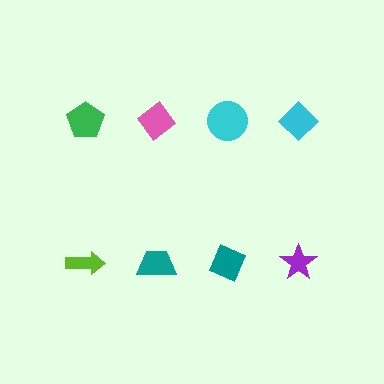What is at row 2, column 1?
A lime arrow.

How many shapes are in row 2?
4 shapes.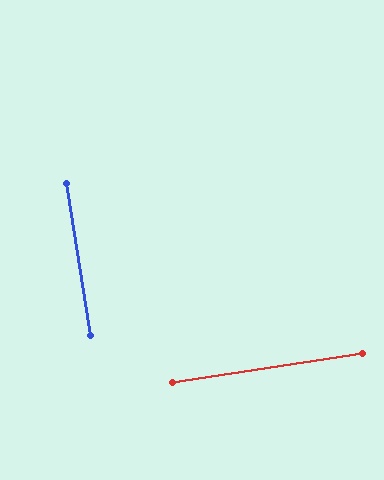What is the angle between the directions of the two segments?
Approximately 90 degrees.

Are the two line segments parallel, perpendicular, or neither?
Perpendicular — they meet at approximately 90°.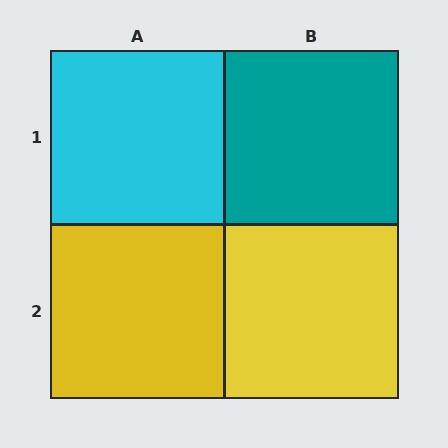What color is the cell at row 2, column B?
Yellow.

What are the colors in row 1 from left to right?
Cyan, teal.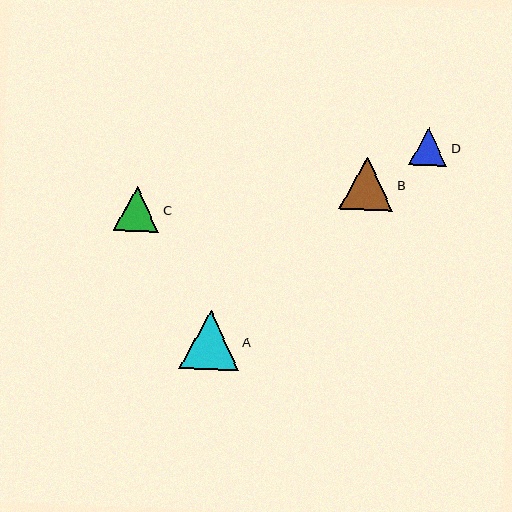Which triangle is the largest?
Triangle A is the largest with a size of approximately 59 pixels.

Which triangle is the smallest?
Triangle D is the smallest with a size of approximately 38 pixels.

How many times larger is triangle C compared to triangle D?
Triangle C is approximately 1.2 times the size of triangle D.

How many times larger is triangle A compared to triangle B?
Triangle A is approximately 1.1 times the size of triangle B.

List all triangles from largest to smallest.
From largest to smallest: A, B, C, D.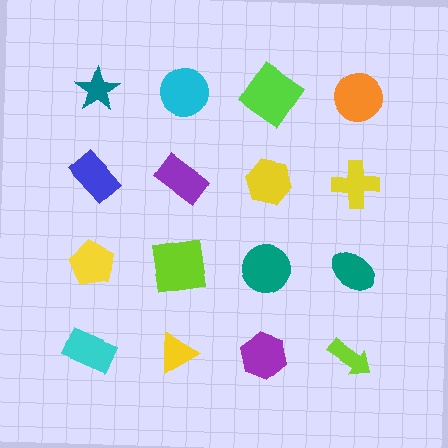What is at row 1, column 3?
A lime diamond.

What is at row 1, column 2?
A cyan circle.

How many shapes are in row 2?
4 shapes.